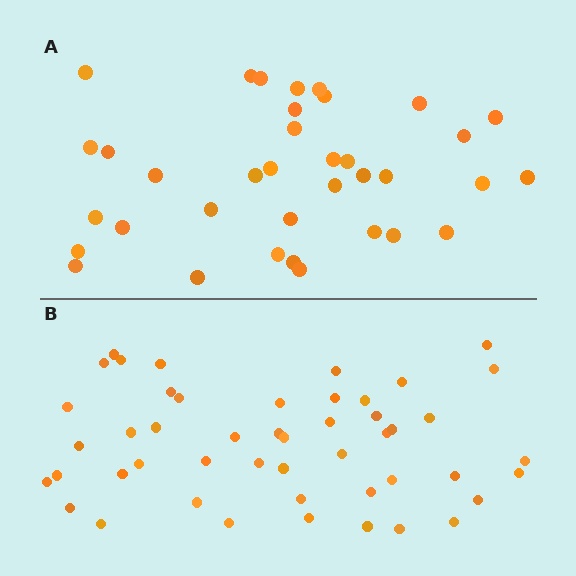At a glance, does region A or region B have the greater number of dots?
Region B (the bottom region) has more dots.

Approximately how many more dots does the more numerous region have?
Region B has roughly 12 or so more dots than region A.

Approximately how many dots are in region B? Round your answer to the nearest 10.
About 50 dots. (The exact count is 48, which rounds to 50.)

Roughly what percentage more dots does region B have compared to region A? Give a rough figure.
About 35% more.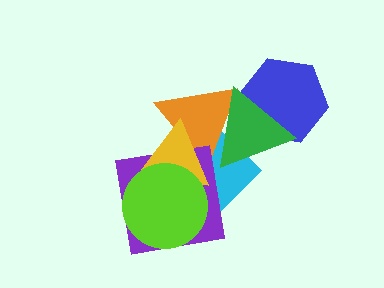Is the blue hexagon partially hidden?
Yes, it is partially covered by another shape.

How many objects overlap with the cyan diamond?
5 objects overlap with the cyan diamond.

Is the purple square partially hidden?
Yes, it is partially covered by another shape.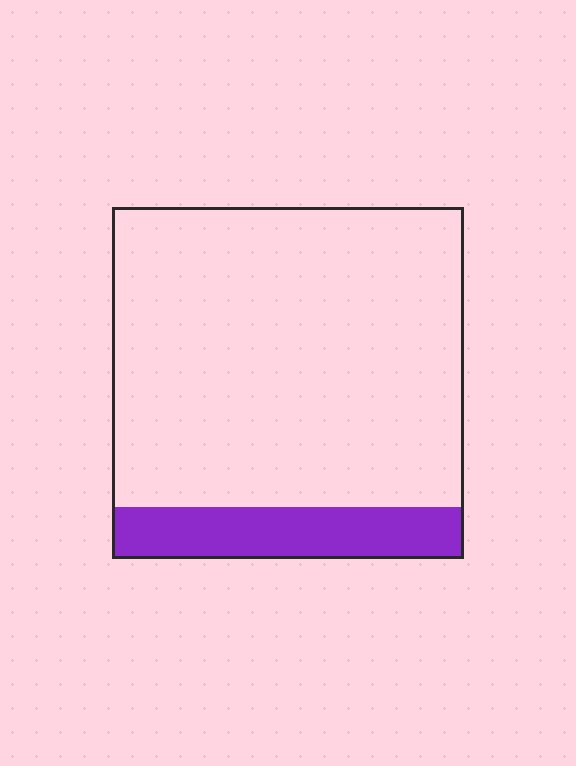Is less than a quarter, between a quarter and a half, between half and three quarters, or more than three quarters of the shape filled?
Less than a quarter.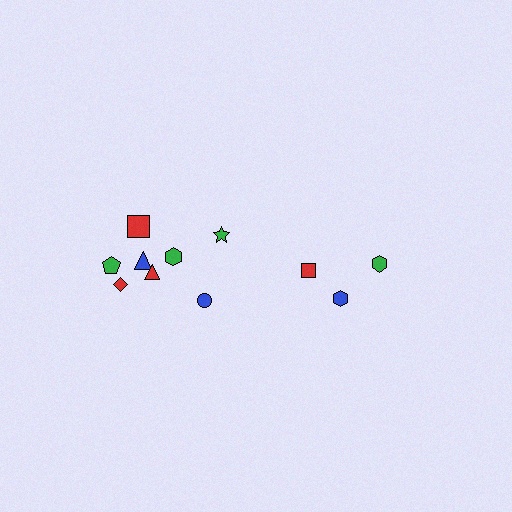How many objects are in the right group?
There are 3 objects.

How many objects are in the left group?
There are 8 objects.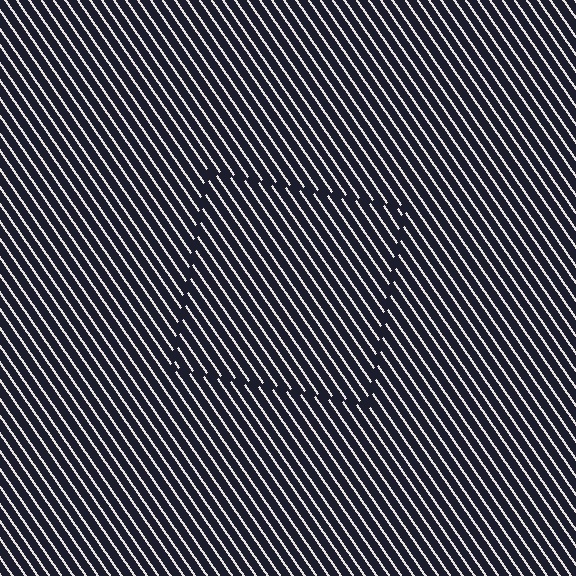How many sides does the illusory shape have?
4 sides — the line-ends trace a square.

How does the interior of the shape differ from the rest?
The interior of the shape contains the same grating, shifted by half a period — the contour is defined by the phase discontinuity where line-ends from the inner and outer gratings abut.